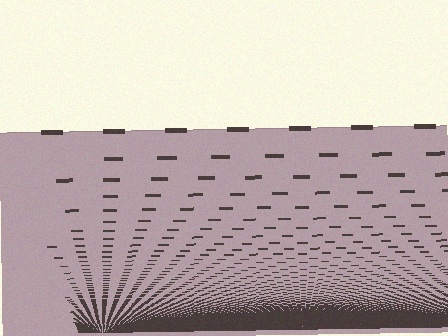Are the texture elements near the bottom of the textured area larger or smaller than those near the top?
Smaller. The gradient is inverted — elements near the bottom are smaller and denser.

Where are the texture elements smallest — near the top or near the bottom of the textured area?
Near the bottom.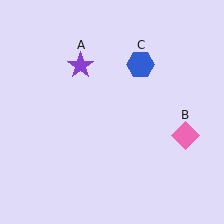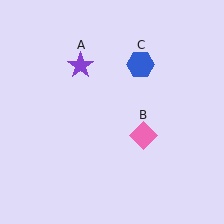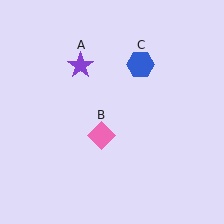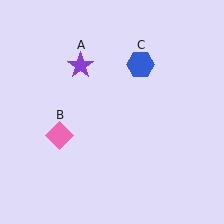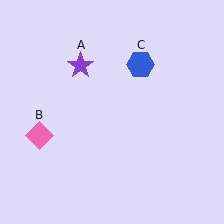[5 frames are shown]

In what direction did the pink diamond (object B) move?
The pink diamond (object B) moved left.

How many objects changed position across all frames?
1 object changed position: pink diamond (object B).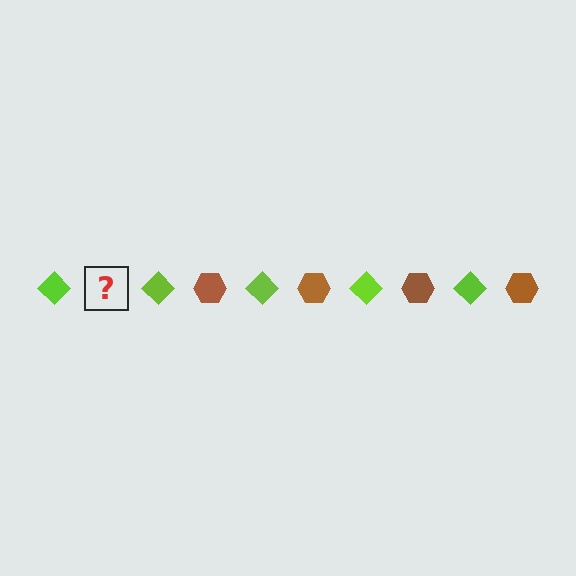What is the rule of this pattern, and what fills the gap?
The rule is that the pattern alternates between lime diamond and brown hexagon. The gap should be filled with a brown hexagon.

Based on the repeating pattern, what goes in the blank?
The blank should be a brown hexagon.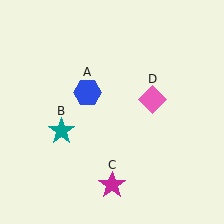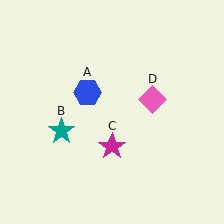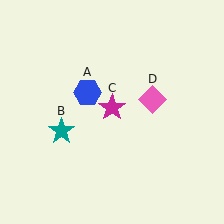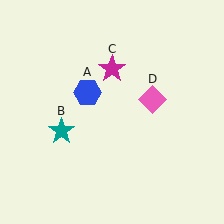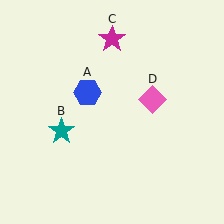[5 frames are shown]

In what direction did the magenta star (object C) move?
The magenta star (object C) moved up.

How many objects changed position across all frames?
1 object changed position: magenta star (object C).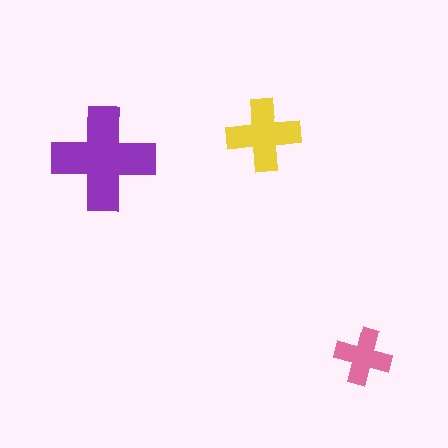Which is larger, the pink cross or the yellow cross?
The yellow one.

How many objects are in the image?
There are 3 objects in the image.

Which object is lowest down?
The pink cross is bottommost.